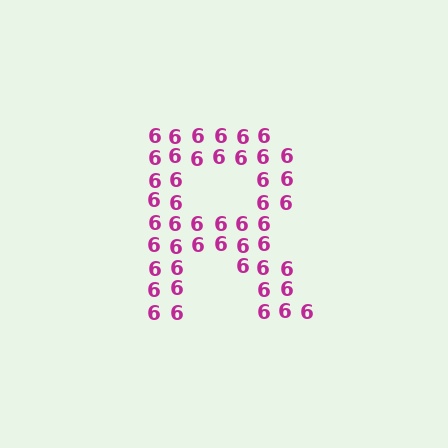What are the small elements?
The small elements are digit 6's.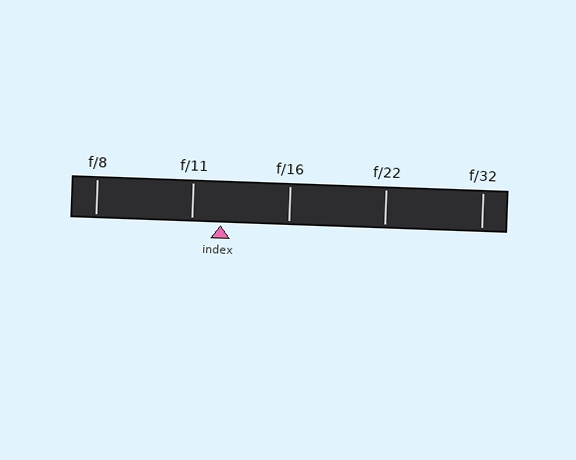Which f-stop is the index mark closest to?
The index mark is closest to f/11.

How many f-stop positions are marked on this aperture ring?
There are 5 f-stop positions marked.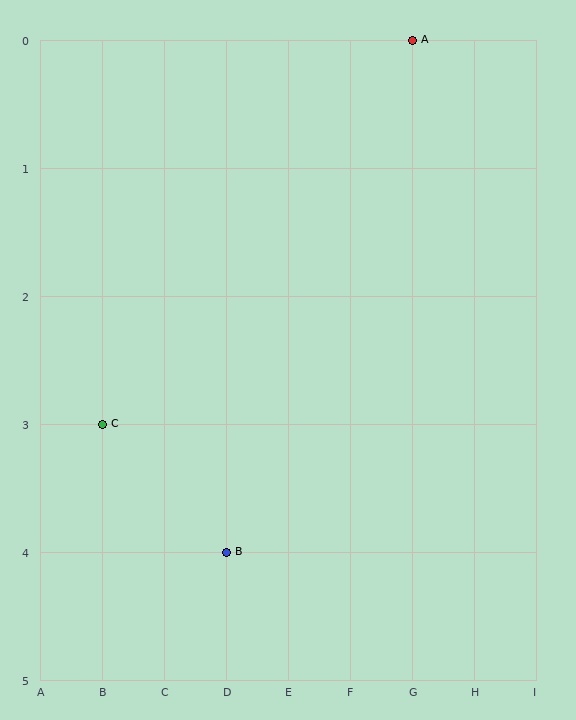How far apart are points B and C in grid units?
Points B and C are 2 columns and 1 row apart (about 2.2 grid units diagonally).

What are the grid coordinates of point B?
Point B is at grid coordinates (D, 4).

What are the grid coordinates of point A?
Point A is at grid coordinates (G, 0).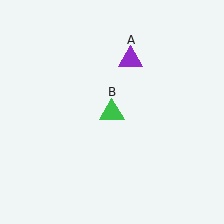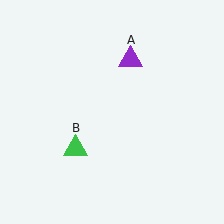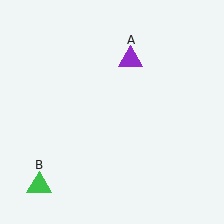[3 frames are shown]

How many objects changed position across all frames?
1 object changed position: green triangle (object B).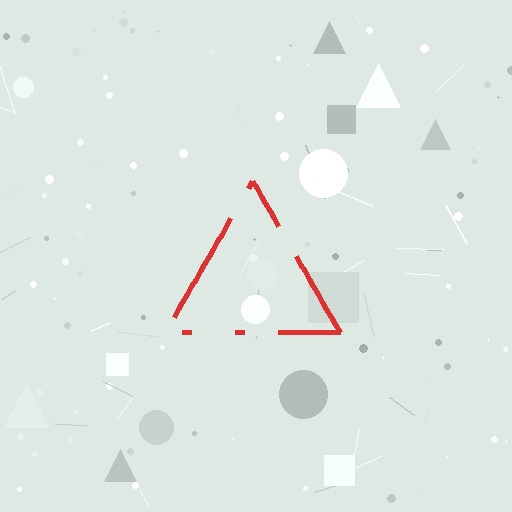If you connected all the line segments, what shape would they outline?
They would outline a triangle.